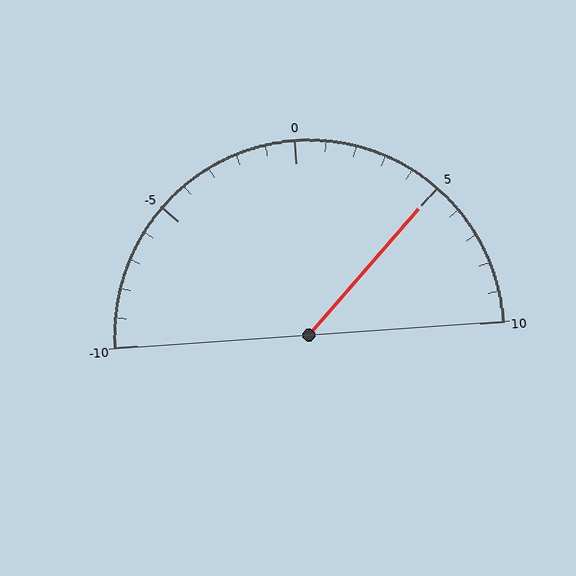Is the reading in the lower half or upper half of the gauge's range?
The reading is in the upper half of the range (-10 to 10).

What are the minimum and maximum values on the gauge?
The gauge ranges from -10 to 10.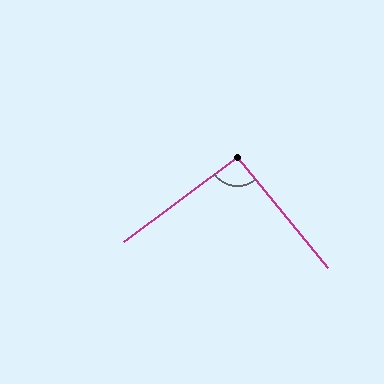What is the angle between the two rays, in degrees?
Approximately 93 degrees.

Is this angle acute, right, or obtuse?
It is approximately a right angle.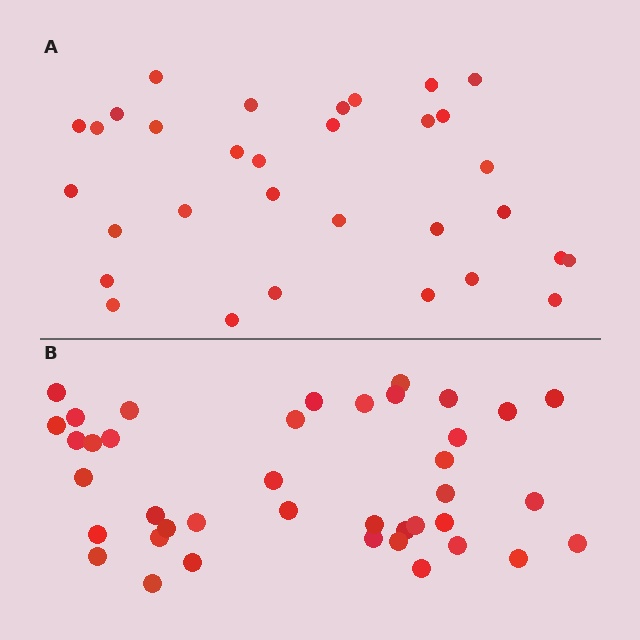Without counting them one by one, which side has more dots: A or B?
Region B (the bottom region) has more dots.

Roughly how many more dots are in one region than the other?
Region B has roughly 8 or so more dots than region A.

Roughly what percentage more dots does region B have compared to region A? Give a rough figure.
About 25% more.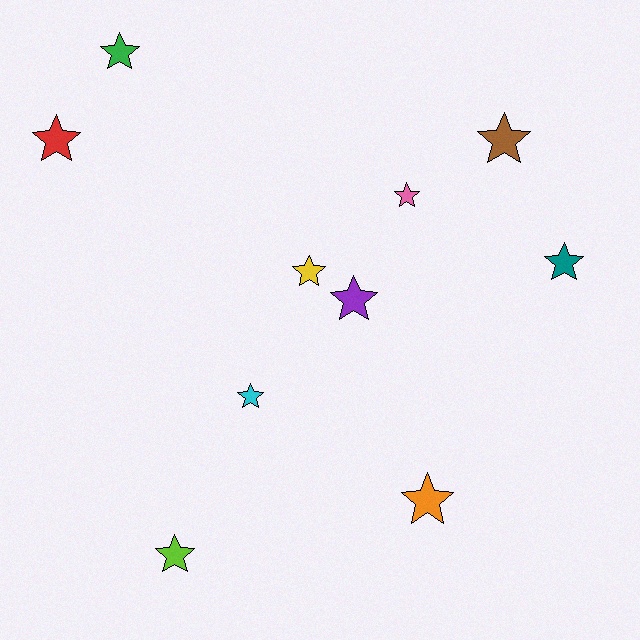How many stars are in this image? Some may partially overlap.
There are 10 stars.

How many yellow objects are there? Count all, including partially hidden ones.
There is 1 yellow object.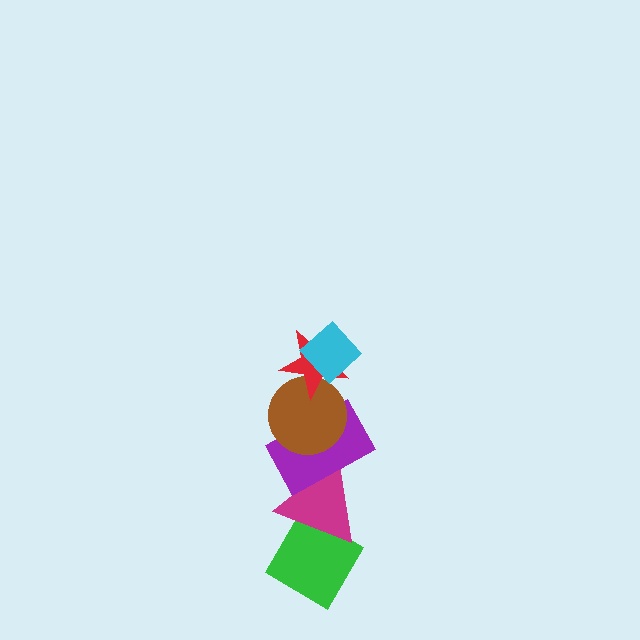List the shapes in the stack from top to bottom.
From top to bottom: the cyan diamond, the red star, the brown circle, the purple rectangle, the magenta triangle, the green diamond.